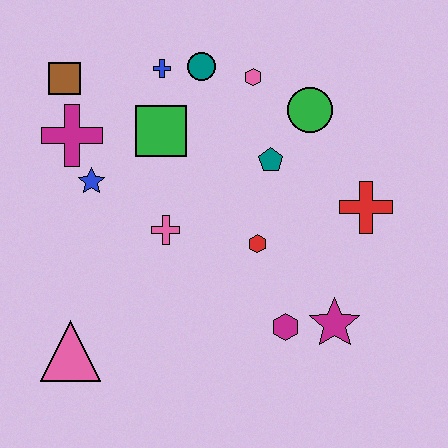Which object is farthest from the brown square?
The magenta star is farthest from the brown square.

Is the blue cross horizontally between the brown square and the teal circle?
Yes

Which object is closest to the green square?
The blue cross is closest to the green square.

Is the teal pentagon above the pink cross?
Yes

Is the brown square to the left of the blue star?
Yes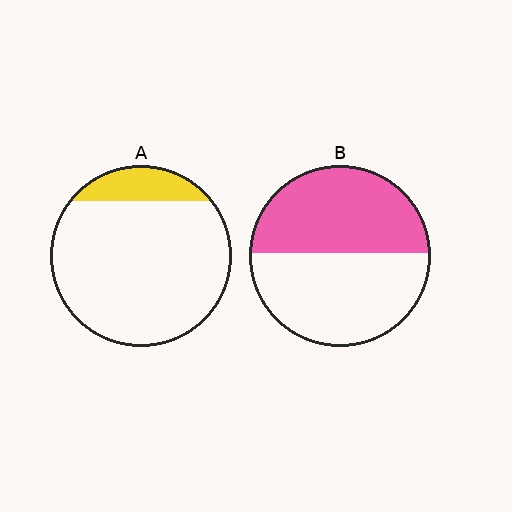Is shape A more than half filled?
No.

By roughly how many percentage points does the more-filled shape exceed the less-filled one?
By roughly 35 percentage points (B over A).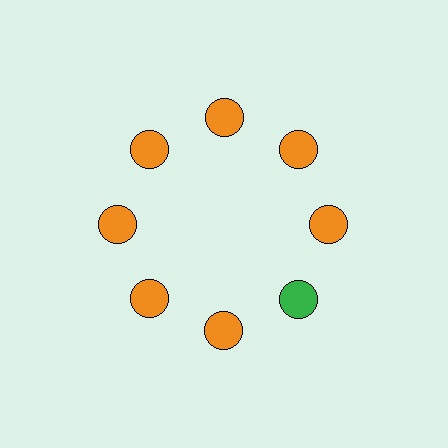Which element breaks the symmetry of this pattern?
The green circle at roughly the 4 o'clock position breaks the symmetry. All other shapes are orange circles.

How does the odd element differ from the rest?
It has a different color: green instead of orange.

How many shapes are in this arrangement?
There are 8 shapes arranged in a ring pattern.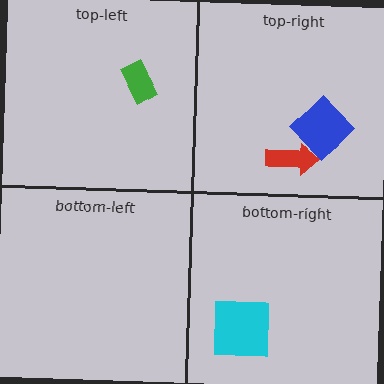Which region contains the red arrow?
The top-right region.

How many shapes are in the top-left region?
1.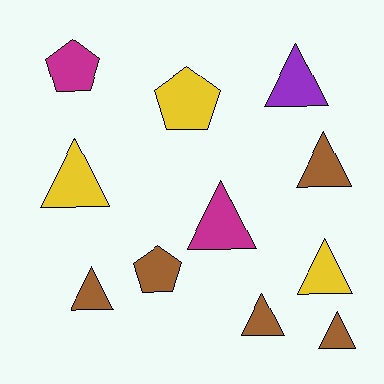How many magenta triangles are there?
There is 1 magenta triangle.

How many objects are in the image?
There are 11 objects.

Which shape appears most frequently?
Triangle, with 8 objects.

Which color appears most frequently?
Brown, with 5 objects.